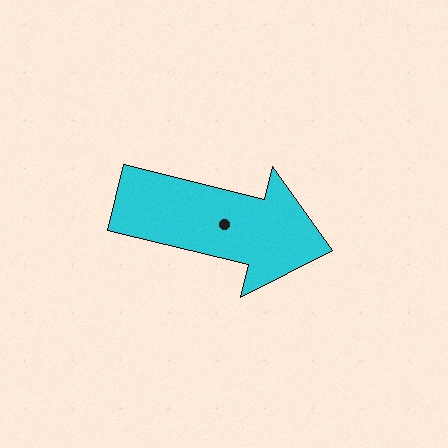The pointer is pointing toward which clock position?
Roughly 3 o'clock.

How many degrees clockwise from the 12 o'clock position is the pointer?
Approximately 104 degrees.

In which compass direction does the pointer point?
East.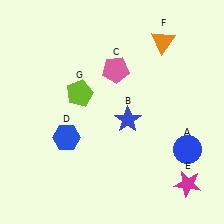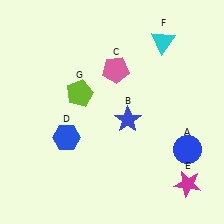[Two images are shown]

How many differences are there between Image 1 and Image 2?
There is 1 difference between the two images.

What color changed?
The triangle (F) changed from orange in Image 1 to cyan in Image 2.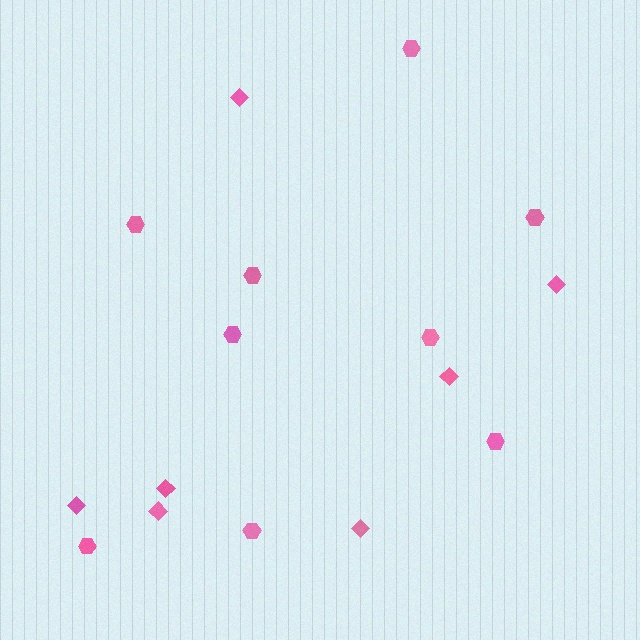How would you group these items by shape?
There are 2 groups: one group of diamonds (7) and one group of hexagons (9).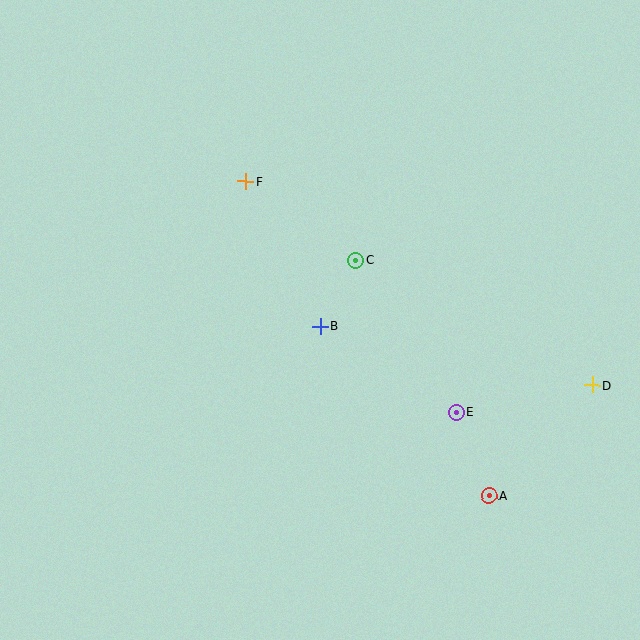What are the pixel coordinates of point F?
Point F is at (245, 181).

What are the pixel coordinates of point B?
Point B is at (320, 326).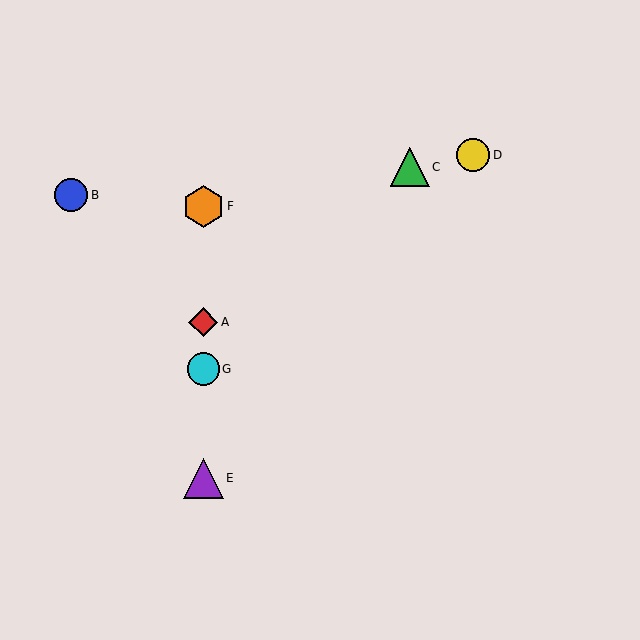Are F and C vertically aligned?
No, F is at x≈203 and C is at x≈410.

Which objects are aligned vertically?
Objects A, E, F, G are aligned vertically.